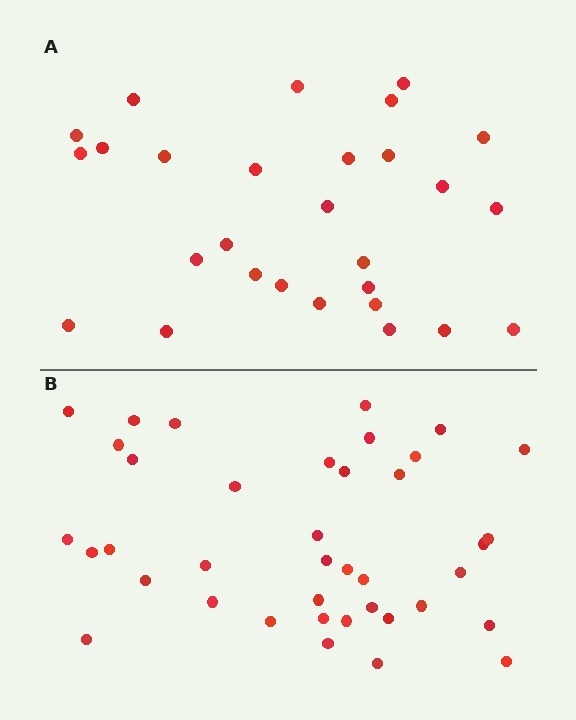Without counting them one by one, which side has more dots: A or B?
Region B (the bottom region) has more dots.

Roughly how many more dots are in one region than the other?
Region B has roughly 12 or so more dots than region A.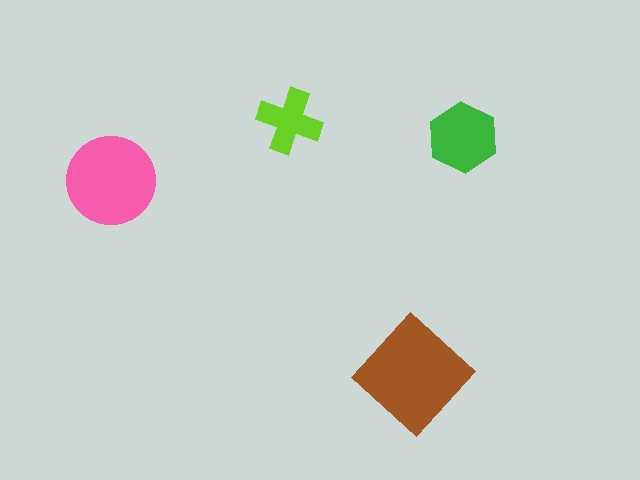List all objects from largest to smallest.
The brown diamond, the pink circle, the green hexagon, the lime cross.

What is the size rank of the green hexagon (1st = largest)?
3rd.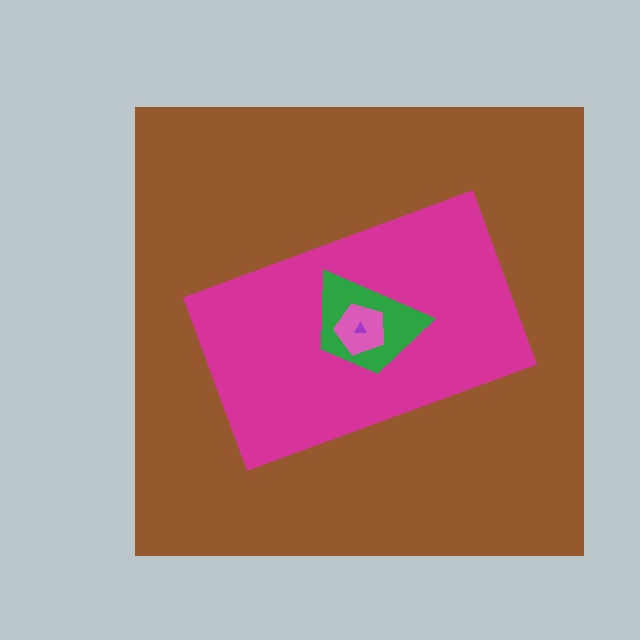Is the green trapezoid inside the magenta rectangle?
Yes.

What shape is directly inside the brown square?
The magenta rectangle.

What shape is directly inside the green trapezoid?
The pink pentagon.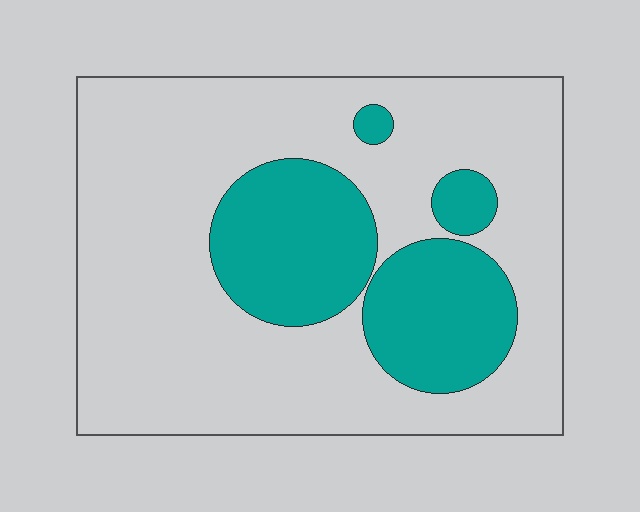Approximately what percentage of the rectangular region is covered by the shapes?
Approximately 25%.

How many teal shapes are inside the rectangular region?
4.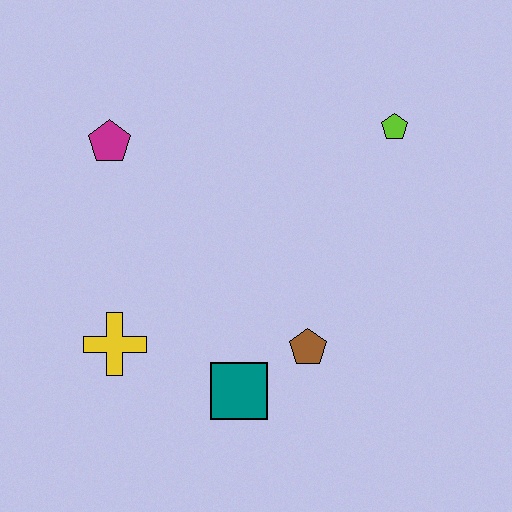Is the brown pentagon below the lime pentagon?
Yes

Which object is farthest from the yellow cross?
The lime pentagon is farthest from the yellow cross.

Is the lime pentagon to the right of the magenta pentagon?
Yes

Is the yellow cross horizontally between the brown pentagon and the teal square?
No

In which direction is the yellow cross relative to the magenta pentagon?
The yellow cross is below the magenta pentagon.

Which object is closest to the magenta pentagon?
The yellow cross is closest to the magenta pentagon.